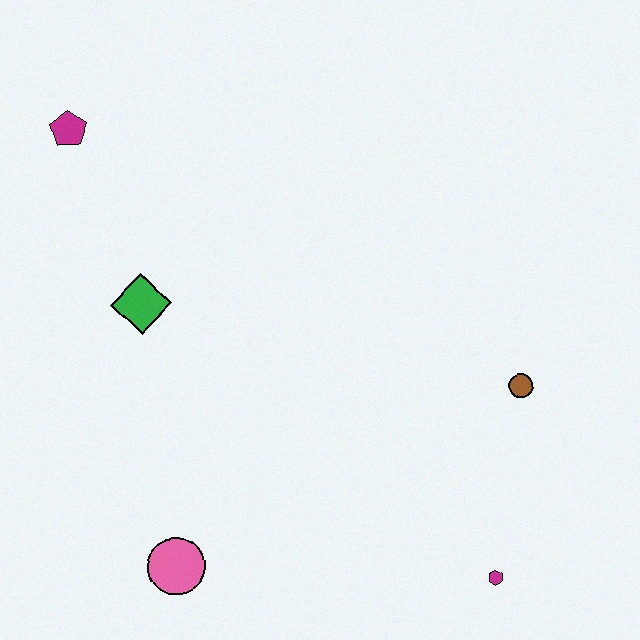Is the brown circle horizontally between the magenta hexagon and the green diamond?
No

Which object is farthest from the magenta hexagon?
The magenta pentagon is farthest from the magenta hexagon.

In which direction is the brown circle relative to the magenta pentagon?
The brown circle is to the right of the magenta pentagon.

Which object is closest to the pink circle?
The green diamond is closest to the pink circle.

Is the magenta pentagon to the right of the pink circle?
No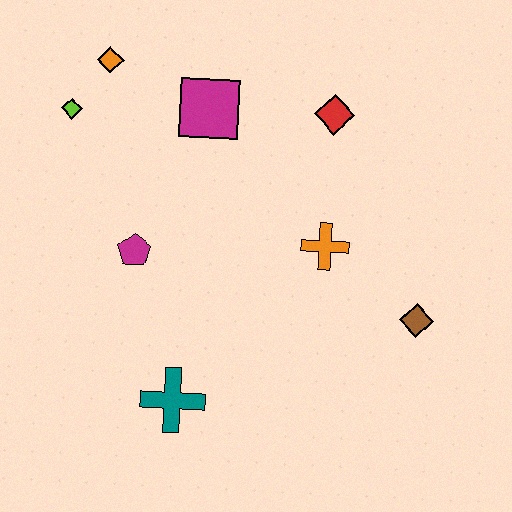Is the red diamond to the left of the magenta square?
No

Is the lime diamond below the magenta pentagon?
No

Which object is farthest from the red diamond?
The teal cross is farthest from the red diamond.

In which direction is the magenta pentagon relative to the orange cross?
The magenta pentagon is to the left of the orange cross.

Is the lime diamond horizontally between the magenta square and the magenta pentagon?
No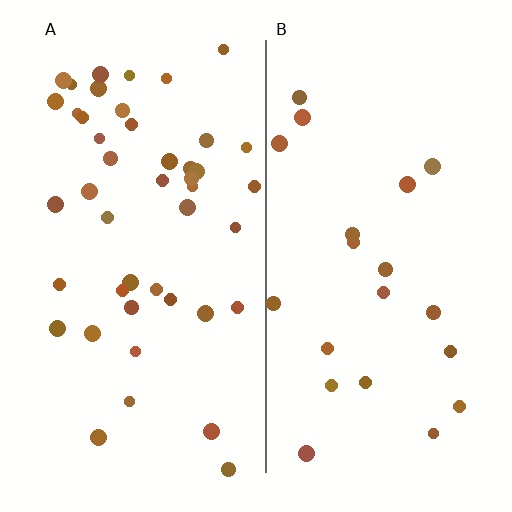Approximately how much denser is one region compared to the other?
Approximately 2.2× — region A over region B.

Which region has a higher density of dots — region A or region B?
A (the left).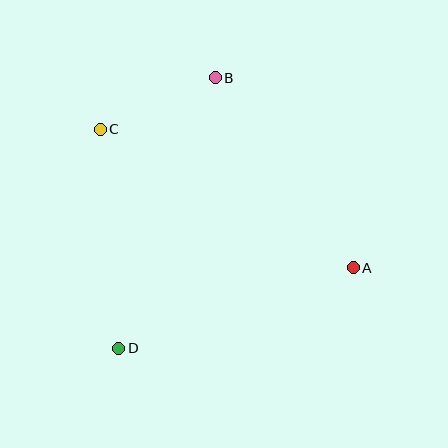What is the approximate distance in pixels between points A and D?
The distance between A and D is approximately 248 pixels.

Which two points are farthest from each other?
Points A and C are farthest from each other.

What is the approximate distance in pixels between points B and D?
The distance between B and D is approximately 287 pixels.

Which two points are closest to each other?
Points B and C are closest to each other.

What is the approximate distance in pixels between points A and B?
The distance between A and B is approximately 235 pixels.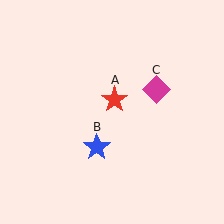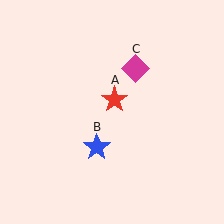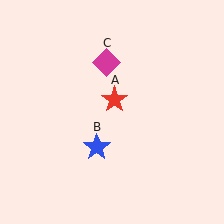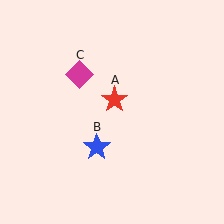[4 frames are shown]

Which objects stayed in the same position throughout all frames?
Red star (object A) and blue star (object B) remained stationary.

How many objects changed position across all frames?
1 object changed position: magenta diamond (object C).